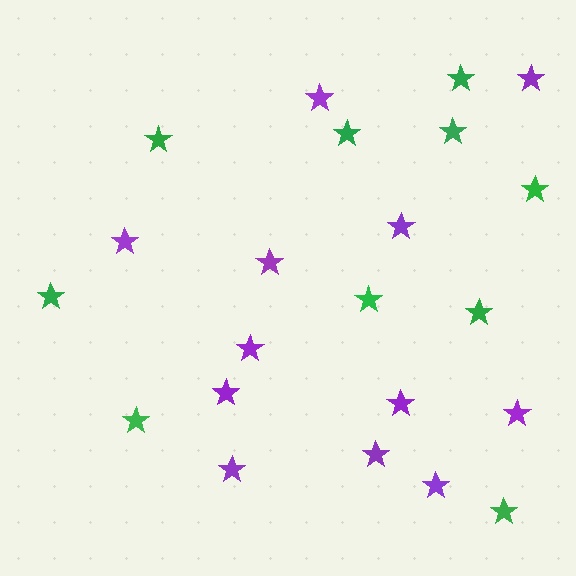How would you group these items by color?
There are 2 groups: one group of purple stars (12) and one group of green stars (10).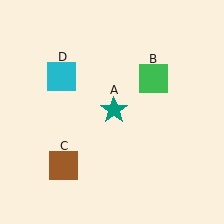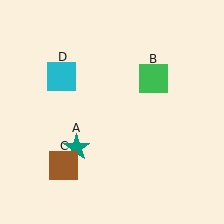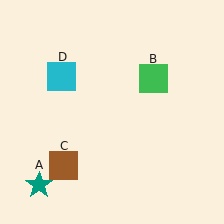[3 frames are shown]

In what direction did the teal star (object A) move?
The teal star (object A) moved down and to the left.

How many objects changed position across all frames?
1 object changed position: teal star (object A).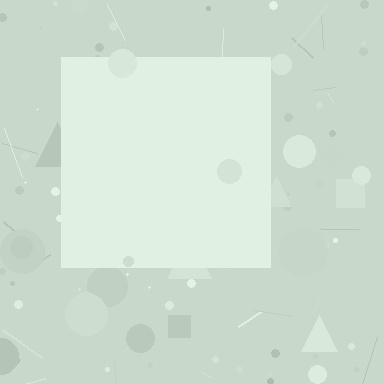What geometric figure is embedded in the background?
A square is embedded in the background.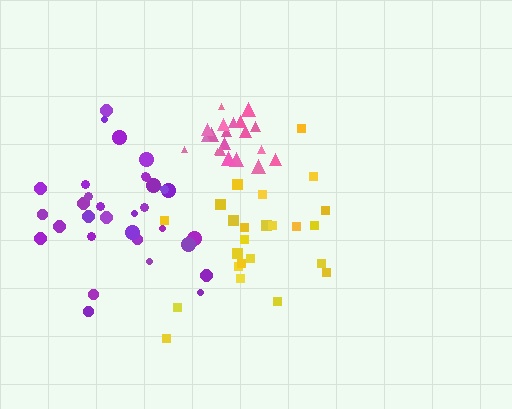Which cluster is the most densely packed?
Pink.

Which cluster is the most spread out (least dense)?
Yellow.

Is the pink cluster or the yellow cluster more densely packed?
Pink.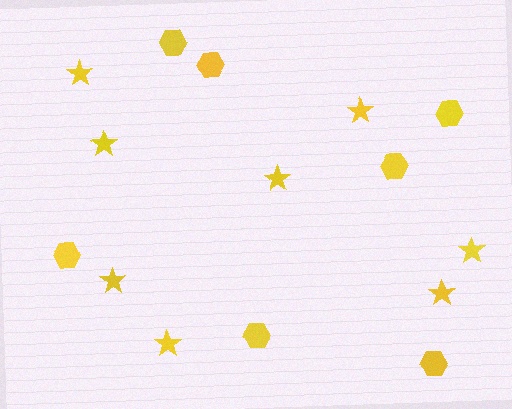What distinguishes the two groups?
There are 2 groups: one group of hexagons (7) and one group of stars (8).